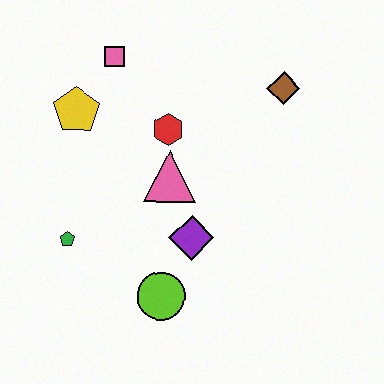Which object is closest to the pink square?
The yellow pentagon is closest to the pink square.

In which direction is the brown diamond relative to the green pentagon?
The brown diamond is to the right of the green pentagon.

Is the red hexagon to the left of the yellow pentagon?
No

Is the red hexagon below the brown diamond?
Yes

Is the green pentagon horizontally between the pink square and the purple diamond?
No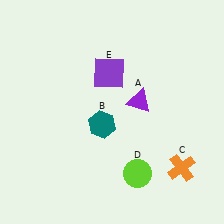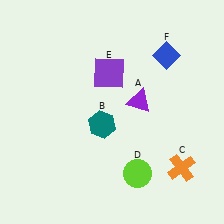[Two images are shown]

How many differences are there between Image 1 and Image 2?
There is 1 difference between the two images.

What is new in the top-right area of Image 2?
A blue diamond (F) was added in the top-right area of Image 2.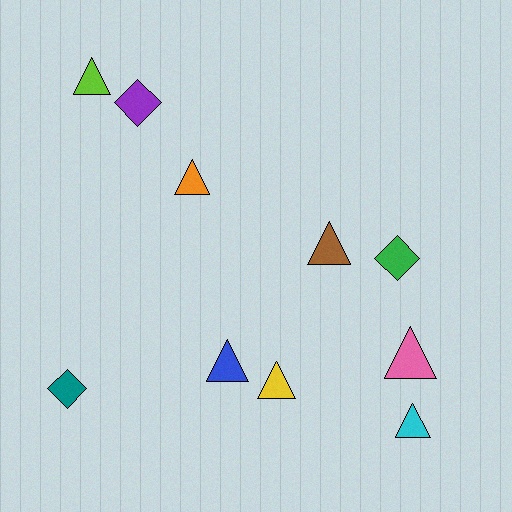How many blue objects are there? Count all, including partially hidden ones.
There is 1 blue object.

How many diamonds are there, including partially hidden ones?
There are 3 diamonds.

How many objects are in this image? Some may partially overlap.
There are 10 objects.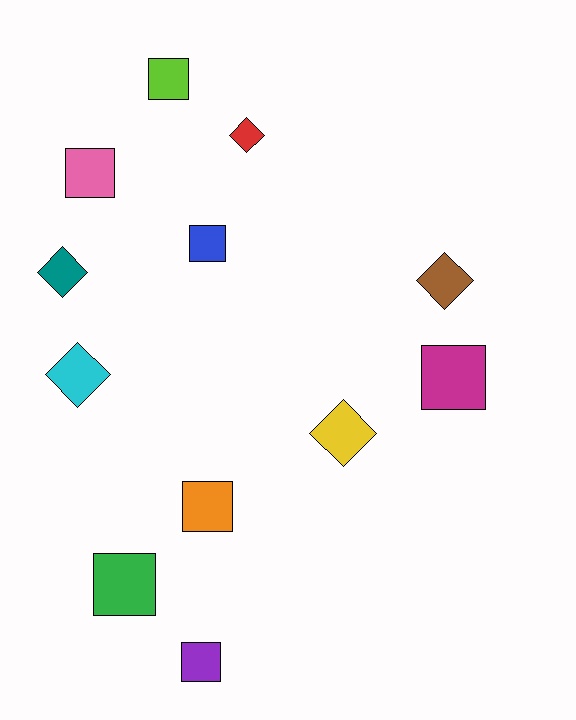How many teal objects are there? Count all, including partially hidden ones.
There is 1 teal object.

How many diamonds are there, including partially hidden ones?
There are 5 diamonds.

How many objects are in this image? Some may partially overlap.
There are 12 objects.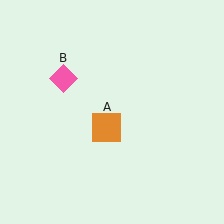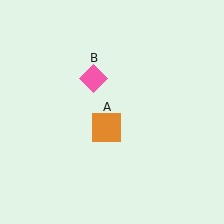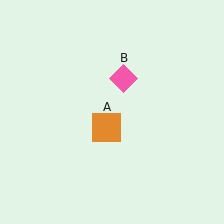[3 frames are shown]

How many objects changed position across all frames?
1 object changed position: pink diamond (object B).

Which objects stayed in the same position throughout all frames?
Orange square (object A) remained stationary.